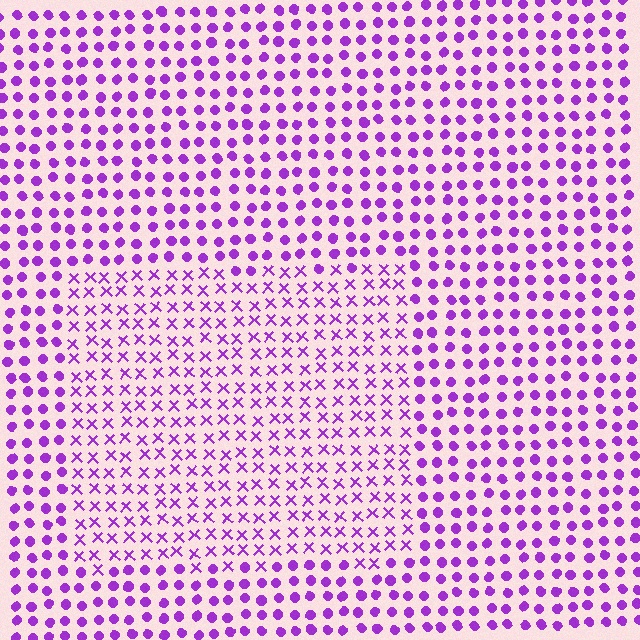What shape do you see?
I see a rectangle.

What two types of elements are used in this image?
The image uses X marks inside the rectangle region and circles outside it.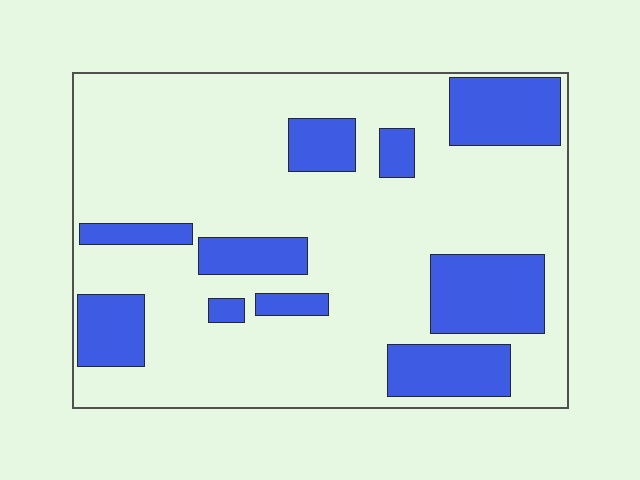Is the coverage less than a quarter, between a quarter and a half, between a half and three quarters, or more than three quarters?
Between a quarter and a half.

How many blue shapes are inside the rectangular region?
10.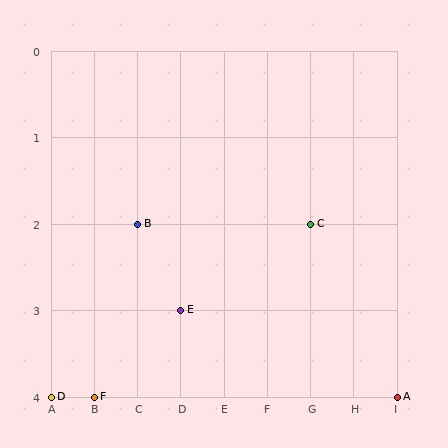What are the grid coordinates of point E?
Point E is at grid coordinates (D, 3).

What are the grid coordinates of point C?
Point C is at grid coordinates (G, 2).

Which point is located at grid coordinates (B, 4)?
Point F is at (B, 4).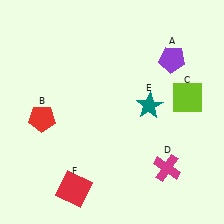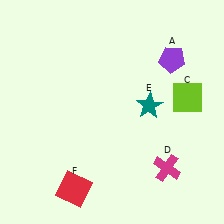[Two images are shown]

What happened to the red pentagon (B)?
The red pentagon (B) was removed in Image 2. It was in the bottom-left area of Image 1.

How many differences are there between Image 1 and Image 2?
There is 1 difference between the two images.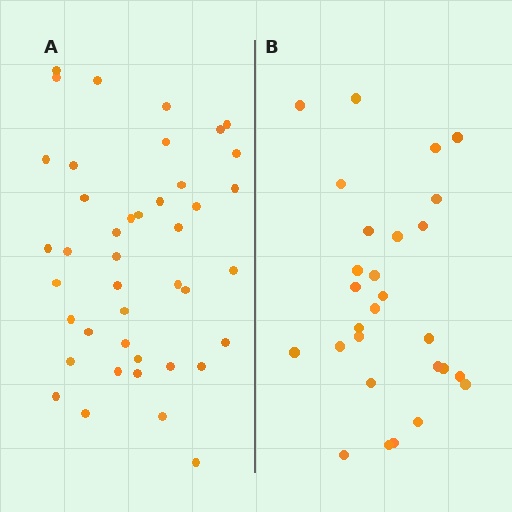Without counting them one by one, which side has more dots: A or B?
Region A (the left region) has more dots.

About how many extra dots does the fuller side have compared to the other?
Region A has approximately 15 more dots than region B.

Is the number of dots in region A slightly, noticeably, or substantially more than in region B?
Region A has substantially more. The ratio is roughly 1.5 to 1.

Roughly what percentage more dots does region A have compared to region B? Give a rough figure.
About 50% more.